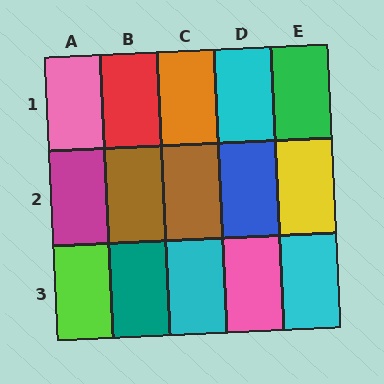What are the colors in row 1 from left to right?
Pink, red, orange, cyan, green.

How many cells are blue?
1 cell is blue.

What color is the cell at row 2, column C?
Brown.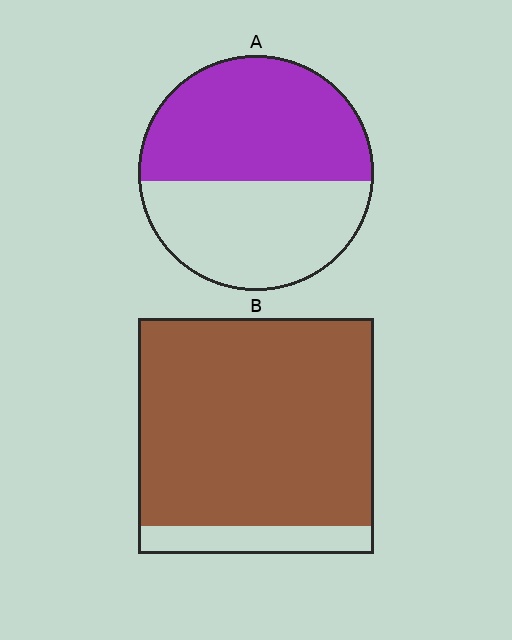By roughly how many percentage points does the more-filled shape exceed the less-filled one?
By roughly 35 percentage points (B over A).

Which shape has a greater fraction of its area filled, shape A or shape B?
Shape B.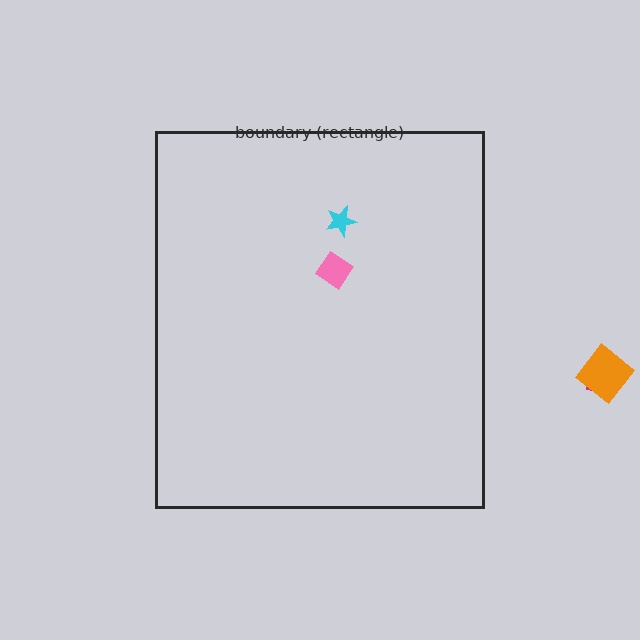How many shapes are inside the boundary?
2 inside, 2 outside.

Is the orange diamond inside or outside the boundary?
Outside.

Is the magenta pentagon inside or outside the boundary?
Outside.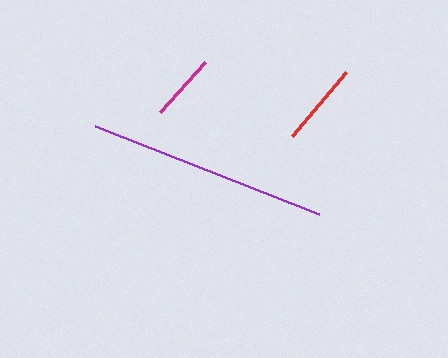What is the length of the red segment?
The red segment is approximately 83 pixels long.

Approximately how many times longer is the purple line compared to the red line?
The purple line is approximately 2.9 times the length of the red line.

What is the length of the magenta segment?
The magenta segment is approximately 67 pixels long.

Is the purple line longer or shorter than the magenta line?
The purple line is longer than the magenta line.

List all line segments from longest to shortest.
From longest to shortest: purple, red, magenta.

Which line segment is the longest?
The purple line is the longest at approximately 241 pixels.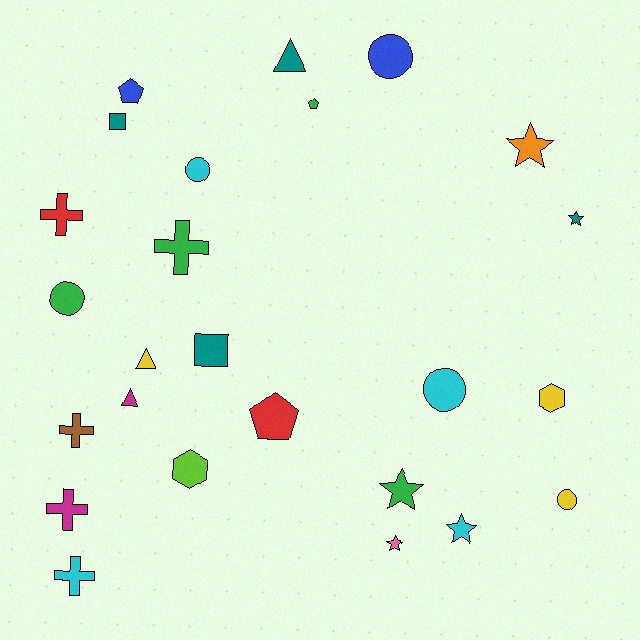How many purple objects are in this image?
There are no purple objects.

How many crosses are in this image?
There are 5 crosses.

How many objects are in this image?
There are 25 objects.